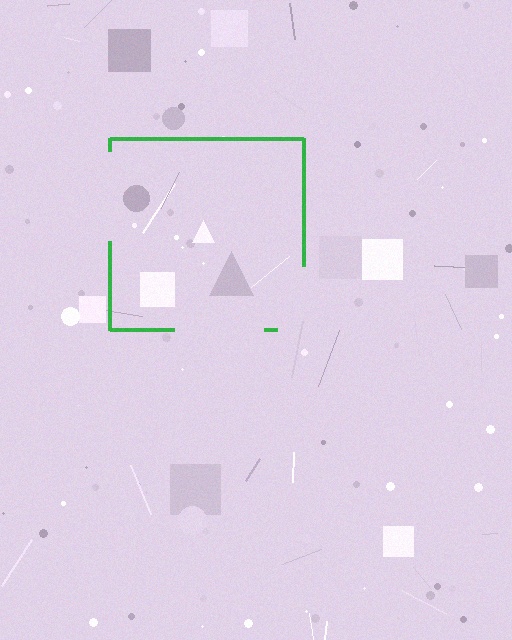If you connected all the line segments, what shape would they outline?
They would outline a square.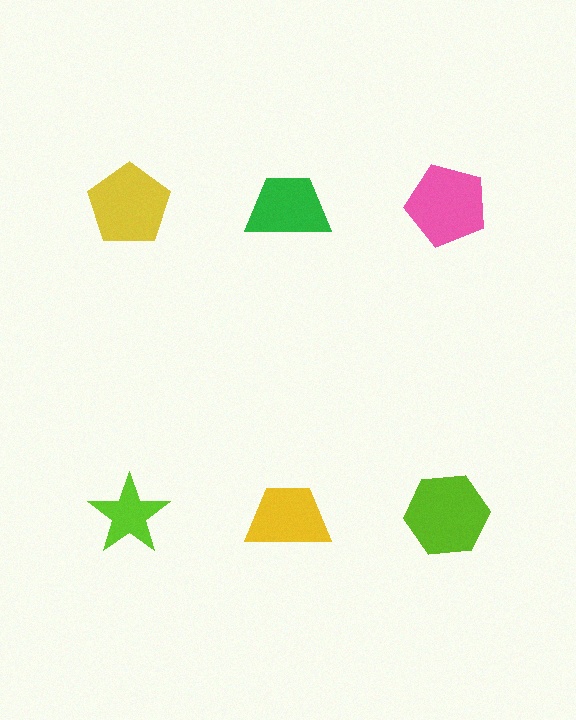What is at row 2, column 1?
A lime star.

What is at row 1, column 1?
A yellow pentagon.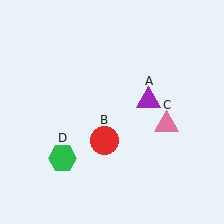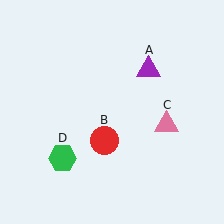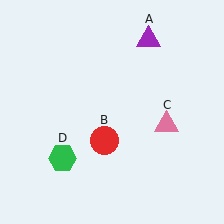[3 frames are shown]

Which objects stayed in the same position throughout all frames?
Red circle (object B) and pink triangle (object C) and green hexagon (object D) remained stationary.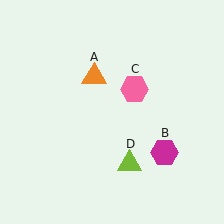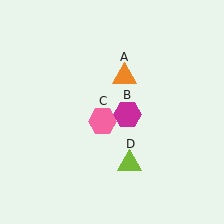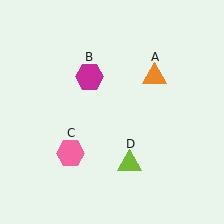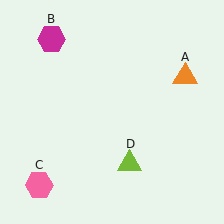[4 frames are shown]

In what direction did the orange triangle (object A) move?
The orange triangle (object A) moved right.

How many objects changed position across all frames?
3 objects changed position: orange triangle (object A), magenta hexagon (object B), pink hexagon (object C).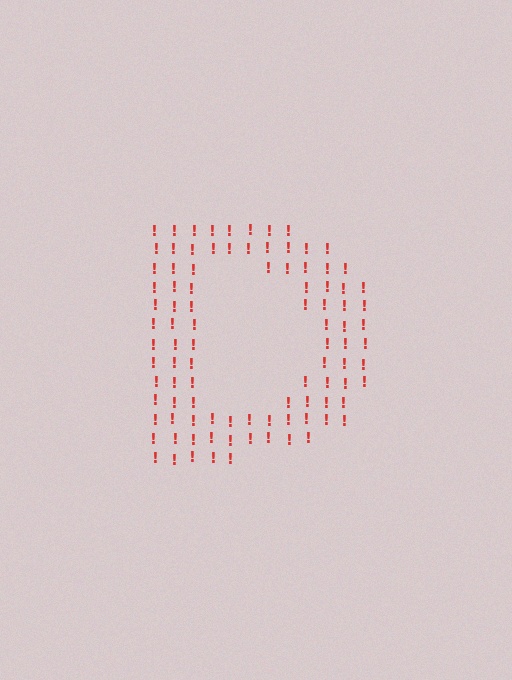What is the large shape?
The large shape is the letter D.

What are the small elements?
The small elements are exclamation marks.